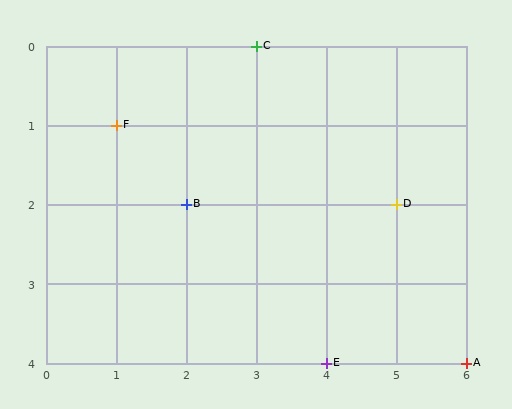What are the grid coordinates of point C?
Point C is at grid coordinates (3, 0).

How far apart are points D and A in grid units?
Points D and A are 1 column and 2 rows apart (about 2.2 grid units diagonally).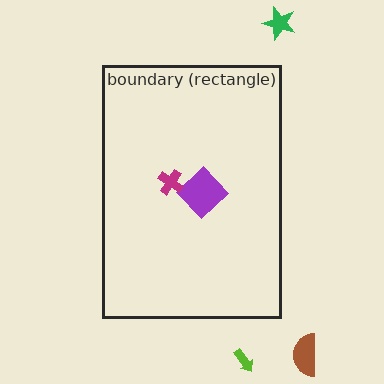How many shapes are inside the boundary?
2 inside, 3 outside.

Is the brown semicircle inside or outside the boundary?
Outside.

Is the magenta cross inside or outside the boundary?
Inside.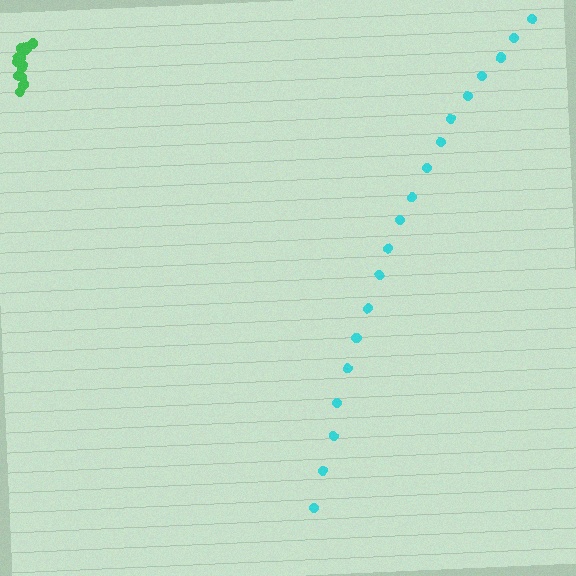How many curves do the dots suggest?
There are 2 distinct paths.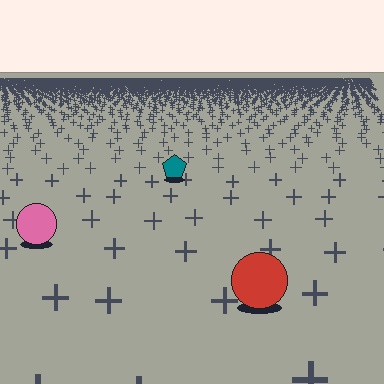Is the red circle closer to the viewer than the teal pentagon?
Yes. The red circle is closer — you can tell from the texture gradient: the ground texture is coarser near it.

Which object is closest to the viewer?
The red circle is closest. The texture marks near it are larger and more spread out.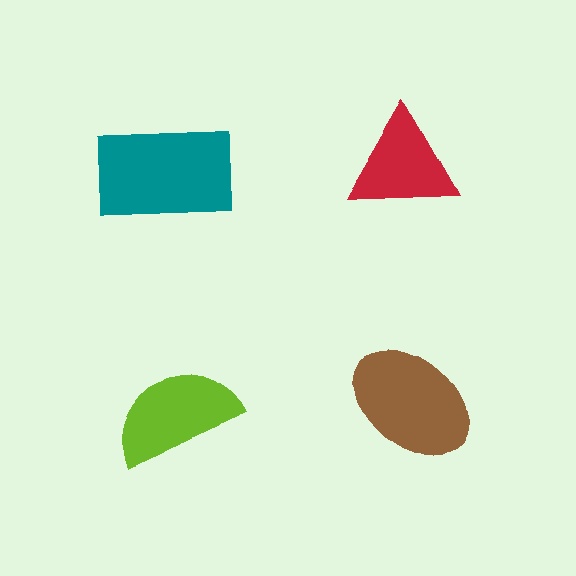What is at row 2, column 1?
A lime semicircle.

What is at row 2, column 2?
A brown ellipse.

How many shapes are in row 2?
2 shapes.